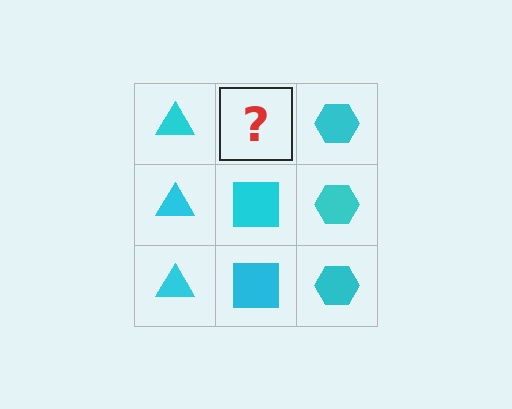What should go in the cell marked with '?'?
The missing cell should contain a cyan square.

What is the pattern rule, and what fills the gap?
The rule is that each column has a consistent shape. The gap should be filled with a cyan square.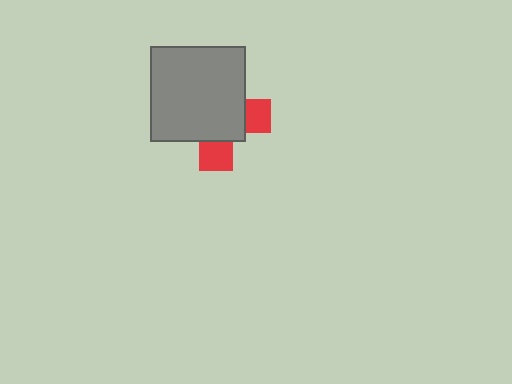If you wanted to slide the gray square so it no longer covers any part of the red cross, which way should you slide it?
Slide it toward the upper-left — that is the most direct way to separate the two shapes.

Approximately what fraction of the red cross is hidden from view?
Roughly 70% of the red cross is hidden behind the gray square.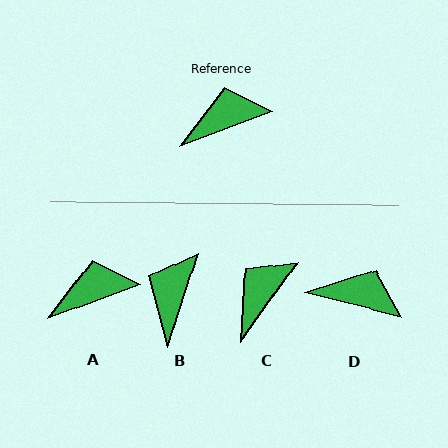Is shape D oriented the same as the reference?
No, it is off by about 35 degrees.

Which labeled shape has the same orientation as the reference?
A.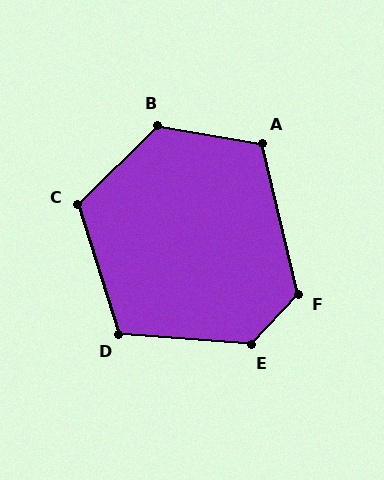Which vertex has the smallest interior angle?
D, at approximately 112 degrees.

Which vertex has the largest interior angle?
E, at approximately 130 degrees.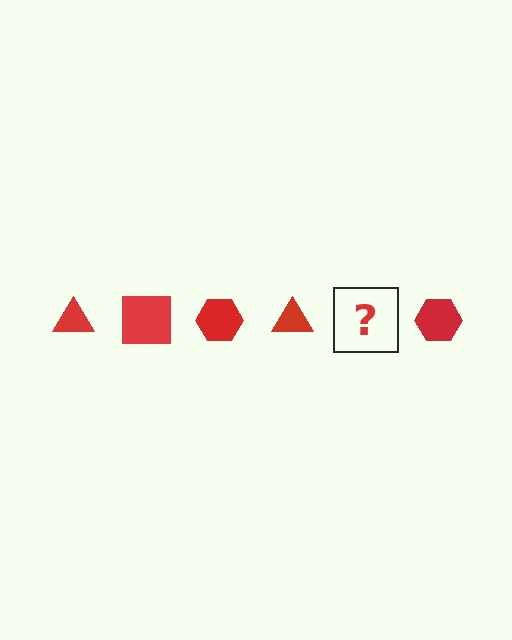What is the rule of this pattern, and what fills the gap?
The rule is that the pattern cycles through triangle, square, hexagon shapes in red. The gap should be filled with a red square.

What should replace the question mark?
The question mark should be replaced with a red square.